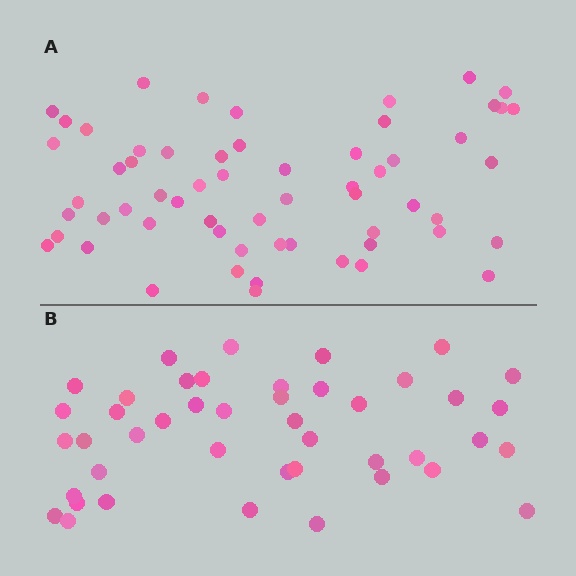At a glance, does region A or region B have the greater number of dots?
Region A (the top region) has more dots.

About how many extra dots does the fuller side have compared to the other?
Region A has approximately 15 more dots than region B.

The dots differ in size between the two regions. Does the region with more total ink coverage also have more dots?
No. Region B has more total ink coverage because its dots are larger, but region A actually contains more individual dots. Total area can be misleading — the number of items is what matters here.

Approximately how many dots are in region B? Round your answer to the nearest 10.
About 40 dots. (The exact count is 44, which rounds to 40.)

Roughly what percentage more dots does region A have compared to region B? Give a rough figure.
About 35% more.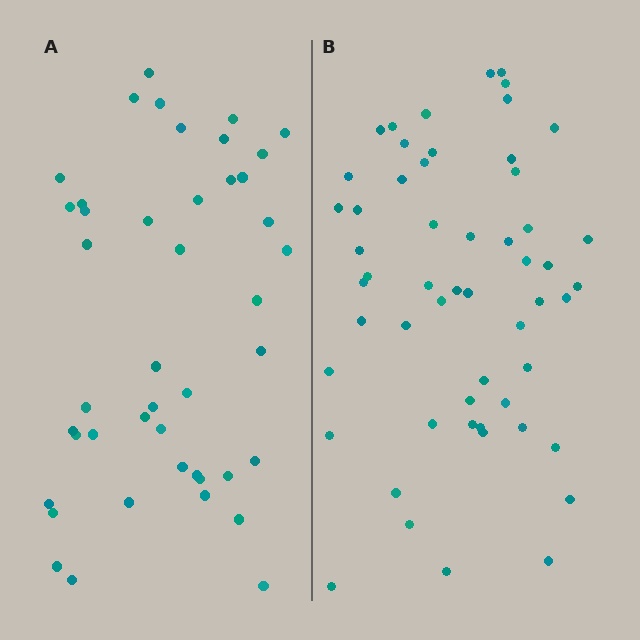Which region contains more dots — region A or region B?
Region B (the right region) has more dots.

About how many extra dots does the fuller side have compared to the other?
Region B has roughly 12 or so more dots than region A.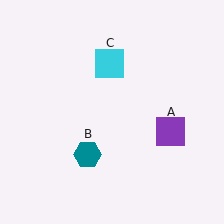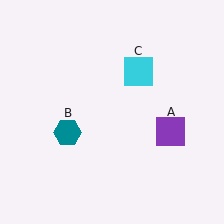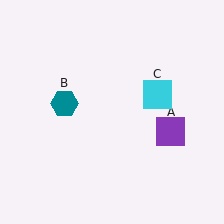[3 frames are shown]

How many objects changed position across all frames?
2 objects changed position: teal hexagon (object B), cyan square (object C).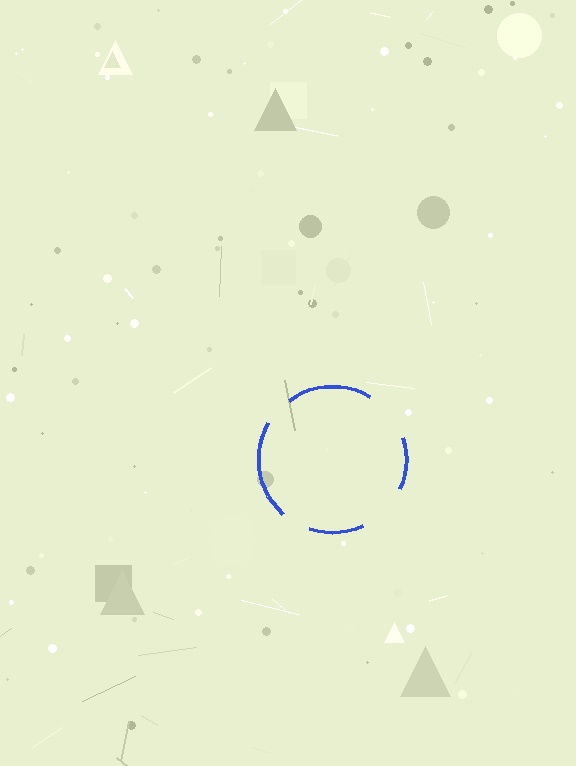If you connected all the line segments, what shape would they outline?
They would outline a circle.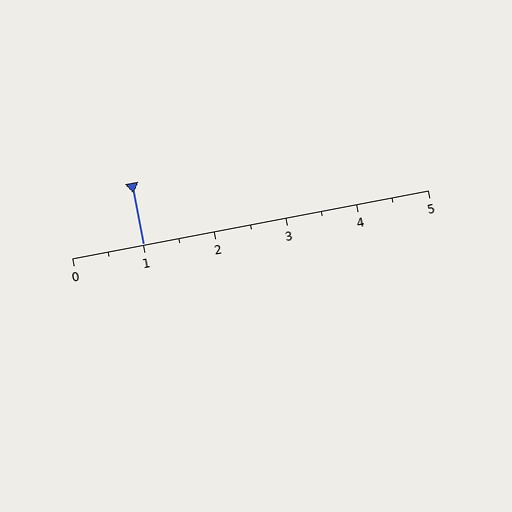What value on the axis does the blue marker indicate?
The marker indicates approximately 1.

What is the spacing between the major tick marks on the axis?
The major ticks are spaced 1 apart.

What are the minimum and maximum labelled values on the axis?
The axis runs from 0 to 5.